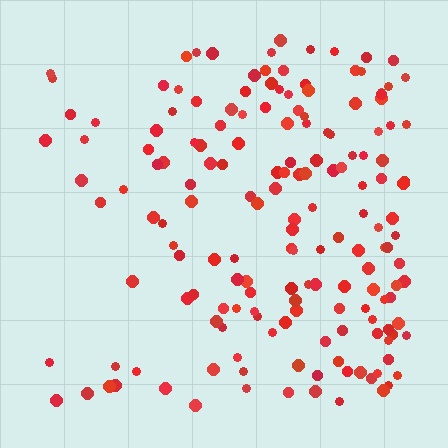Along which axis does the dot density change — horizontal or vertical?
Horizontal.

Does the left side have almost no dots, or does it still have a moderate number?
Still a moderate number, just noticeably fewer than the right.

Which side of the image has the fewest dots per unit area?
The left.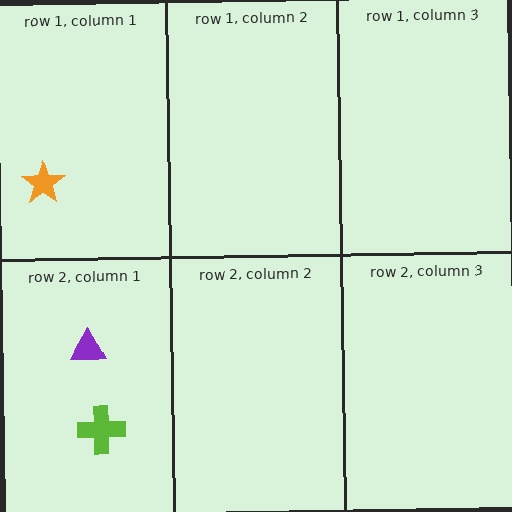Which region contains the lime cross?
The row 2, column 1 region.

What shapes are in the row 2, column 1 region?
The lime cross, the purple triangle.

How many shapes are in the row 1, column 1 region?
1.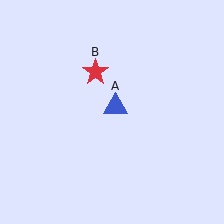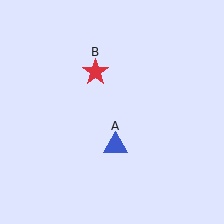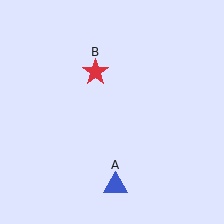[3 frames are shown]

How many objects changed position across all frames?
1 object changed position: blue triangle (object A).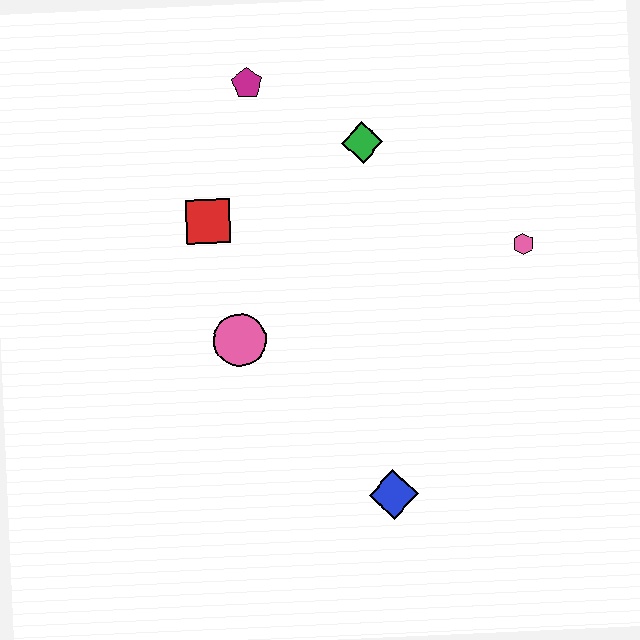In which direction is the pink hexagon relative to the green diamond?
The pink hexagon is to the right of the green diamond.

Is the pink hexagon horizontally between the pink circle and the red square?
No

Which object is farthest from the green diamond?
The blue diamond is farthest from the green diamond.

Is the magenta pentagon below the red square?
No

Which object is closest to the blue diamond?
The pink circle is closest to the blue diamond.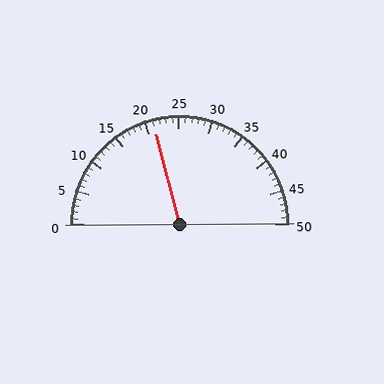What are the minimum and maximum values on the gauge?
The gauge ranges from 0 to 50.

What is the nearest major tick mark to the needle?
The nearest major tick mark is 20.